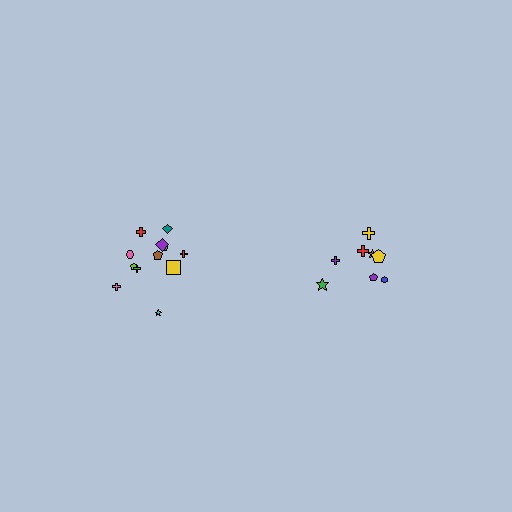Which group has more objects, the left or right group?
The left group.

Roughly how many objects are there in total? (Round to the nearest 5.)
Roughly 20 objects in total.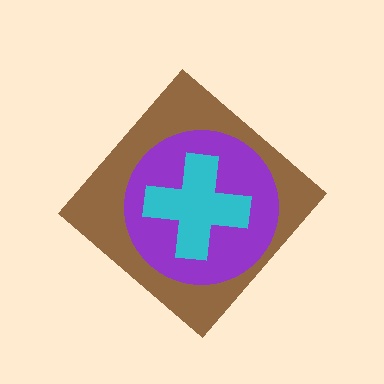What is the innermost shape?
The cyan cross.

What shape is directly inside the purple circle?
The cyan cross.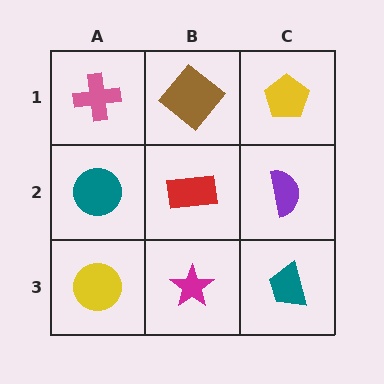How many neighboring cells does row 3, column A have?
2.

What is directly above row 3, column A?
A teal circle.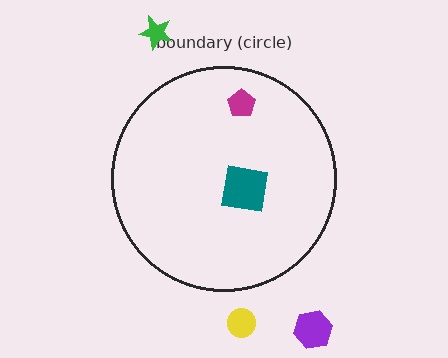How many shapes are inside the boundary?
2 inside, 3 outside.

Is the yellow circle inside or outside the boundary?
Outside.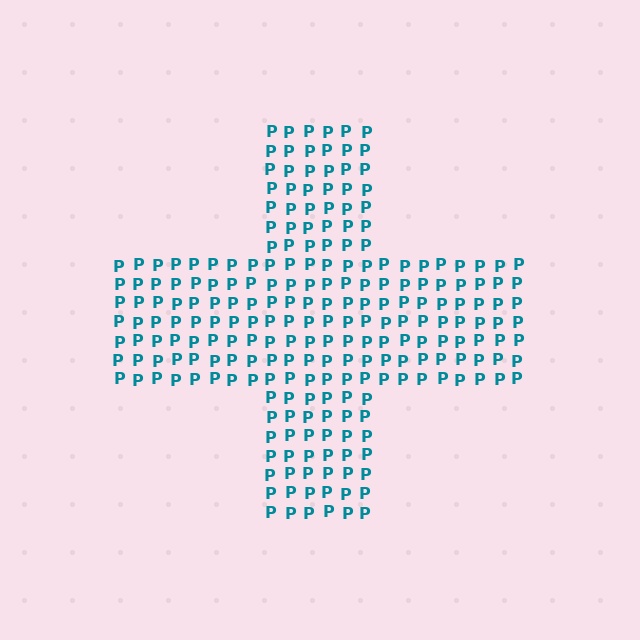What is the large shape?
The large shape is a cross.